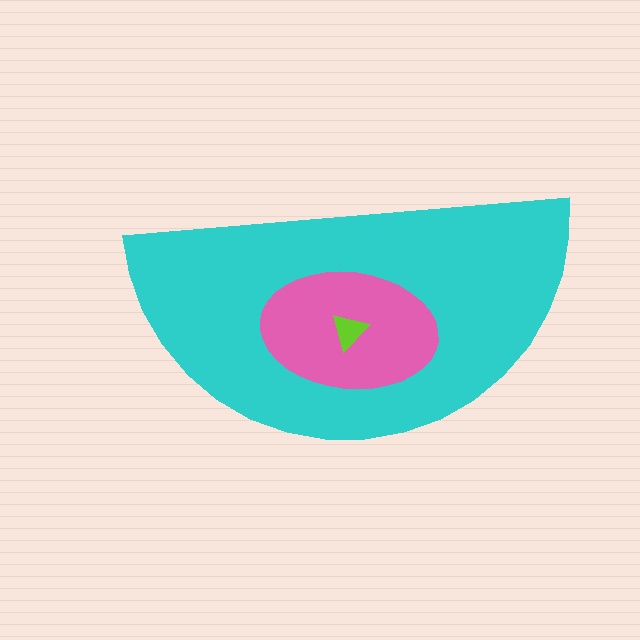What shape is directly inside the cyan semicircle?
The pink ellipse.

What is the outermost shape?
The cyan semicircle.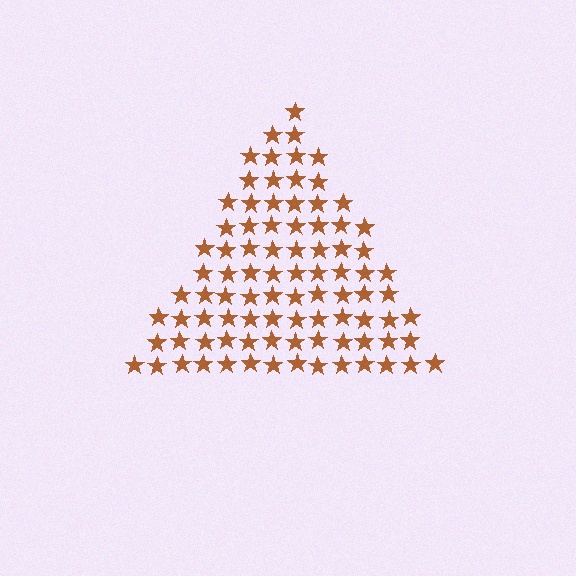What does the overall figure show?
The overall figure shows a triangle.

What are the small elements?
The small elements are stars.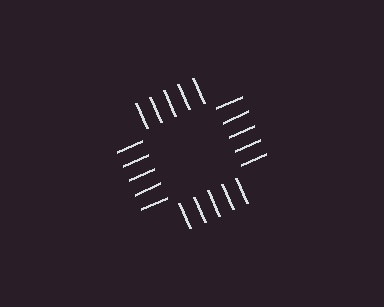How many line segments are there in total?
20 — 5 along each of the 4 edges.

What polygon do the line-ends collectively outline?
An illusory square — the line segments terminate on its edges but no continuous stroke is drawn.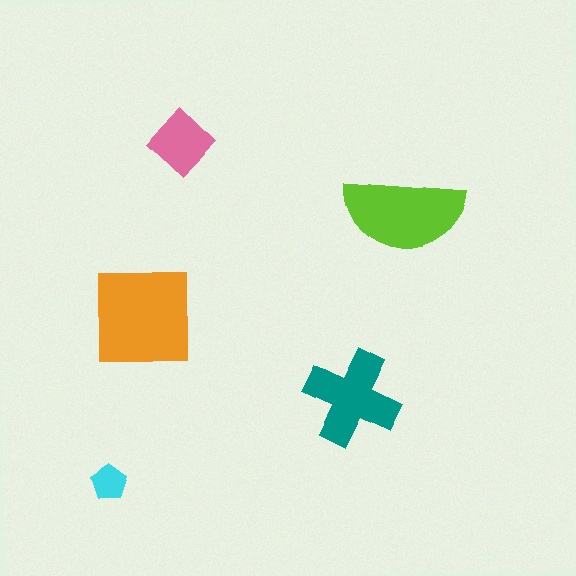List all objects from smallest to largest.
The cyan pentagon, the pink diamond, the teal cross, the lime semicircle, the orange square.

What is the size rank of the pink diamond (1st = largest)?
4th.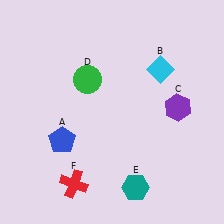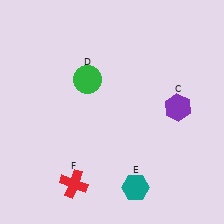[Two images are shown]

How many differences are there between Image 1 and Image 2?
There are 2 differences between the two images.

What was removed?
The blue pentagon (A), the cyan diamond (B) were removed in Image 2.